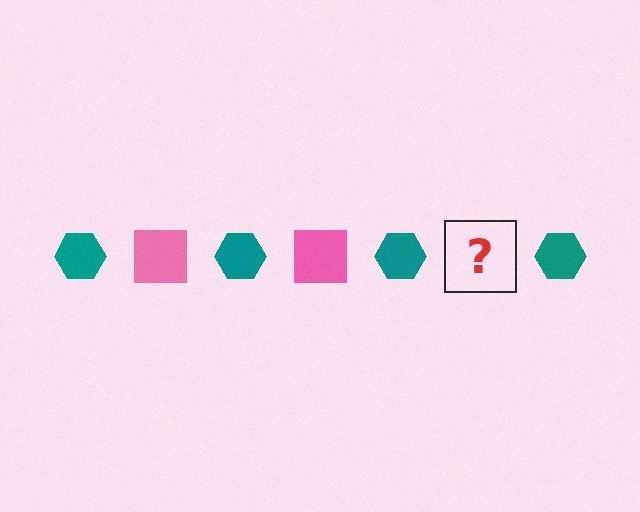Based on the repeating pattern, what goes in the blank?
The blank should be a pink square.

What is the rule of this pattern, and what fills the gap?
The rule is that the pattern alternates between teal hexagon and pink square. The gap should be filled with a pink square.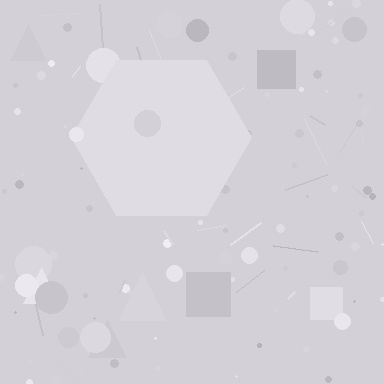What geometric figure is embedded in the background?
A hexagon is embedded in the background.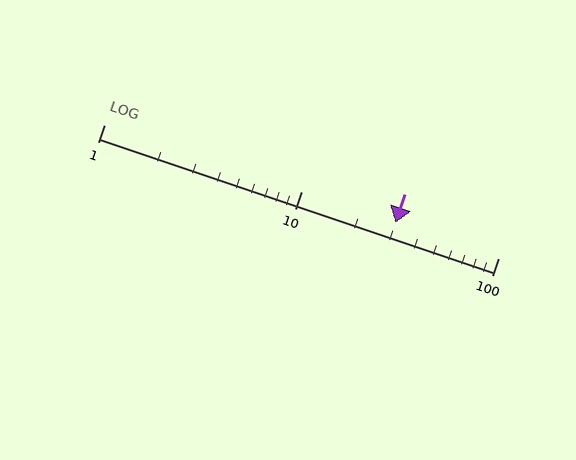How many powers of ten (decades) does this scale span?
The scale spans 2 decades, from 1 to 100.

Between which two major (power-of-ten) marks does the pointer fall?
The pointer is between 10 and 100.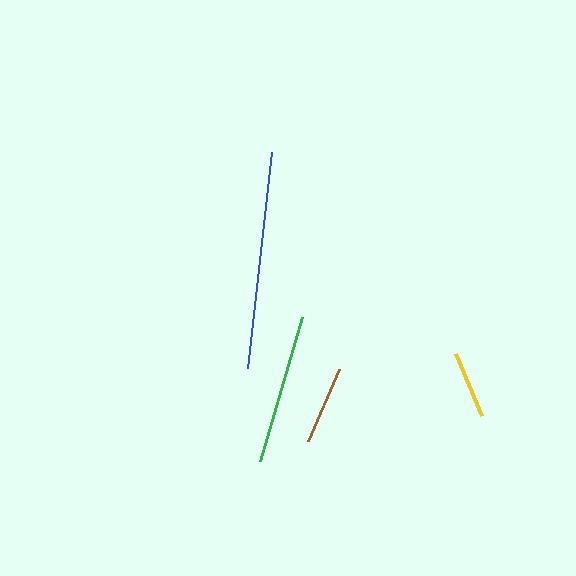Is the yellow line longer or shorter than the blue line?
The blue line is longer than the yellow line.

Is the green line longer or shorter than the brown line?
The green line is longer than the brown line.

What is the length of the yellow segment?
The yellow segment is approximately 67 pixels long.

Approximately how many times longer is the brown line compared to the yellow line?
The brown line is approximately 1.2 times the length of the yellow line.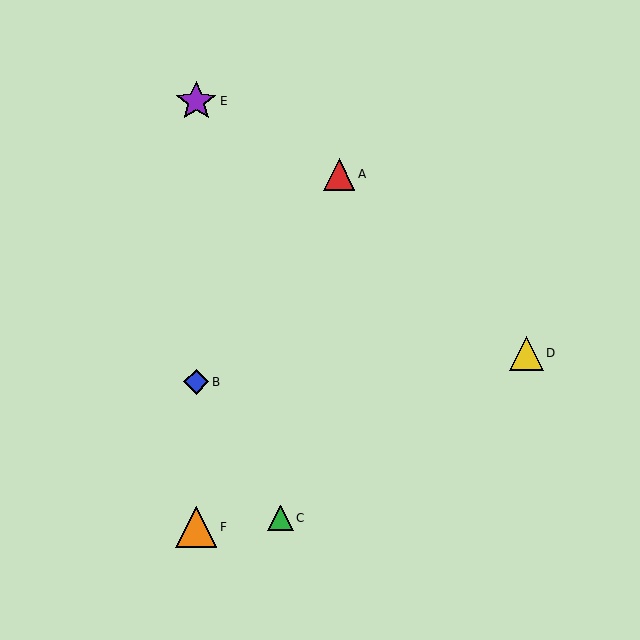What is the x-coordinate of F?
Object F is at x≈196.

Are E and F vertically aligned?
Yes, both are at x≈196.